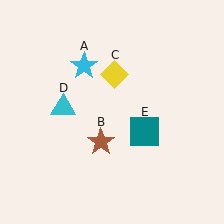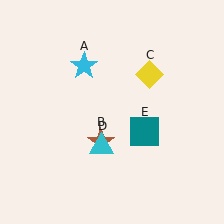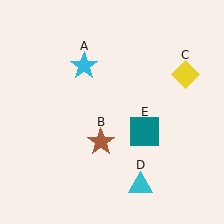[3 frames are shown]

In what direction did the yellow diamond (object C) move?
The yellow diamond (object C) moved right.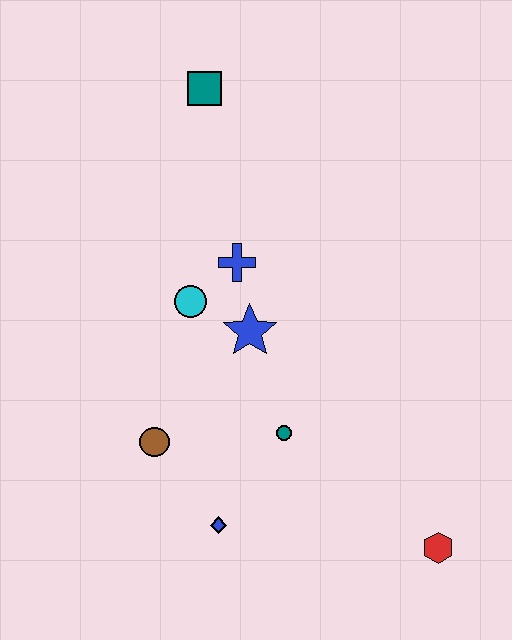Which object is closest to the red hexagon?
The teal circle is closest to the red hexagon.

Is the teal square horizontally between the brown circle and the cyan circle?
No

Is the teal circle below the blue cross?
Yes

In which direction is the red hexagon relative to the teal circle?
The red hexagon is to the right of the teal circle.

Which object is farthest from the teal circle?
The teal square is farthest from the teal circle.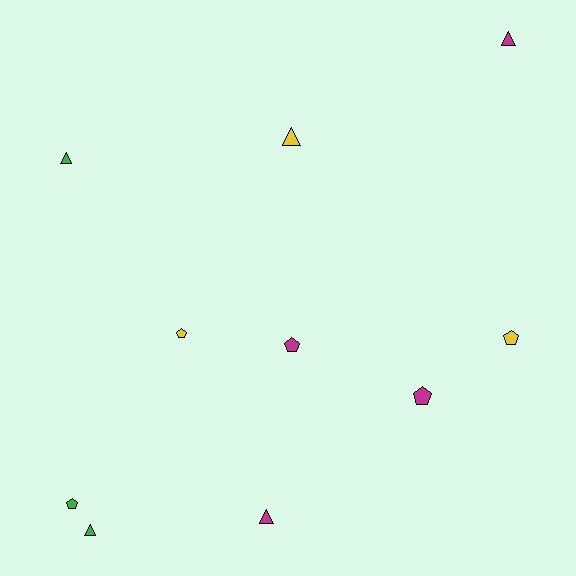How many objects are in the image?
There are 10 objects.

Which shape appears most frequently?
Pentagon, with 5 objects.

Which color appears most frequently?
Magenta, with 4 objects.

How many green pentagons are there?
There is 1 green pentagon.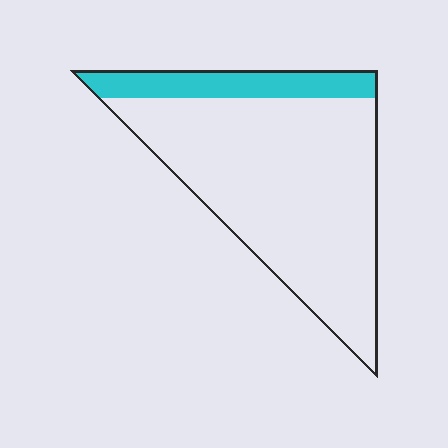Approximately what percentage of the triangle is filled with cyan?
Approximately 15%.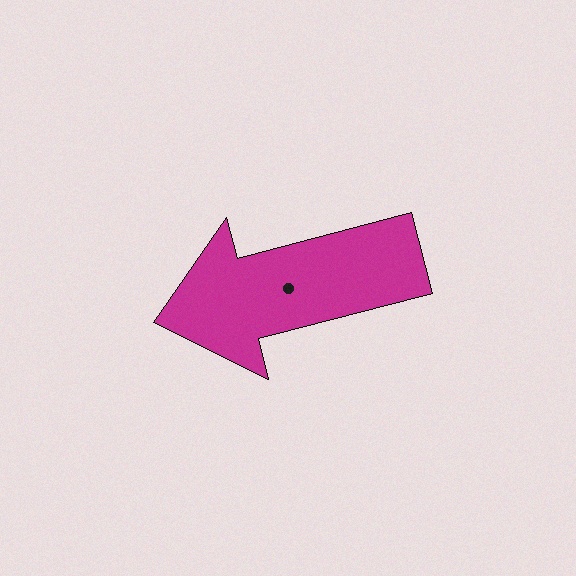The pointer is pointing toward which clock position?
Roughly 9 o'clock.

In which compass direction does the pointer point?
West.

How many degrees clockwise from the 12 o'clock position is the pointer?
Approximately 255 degrees.